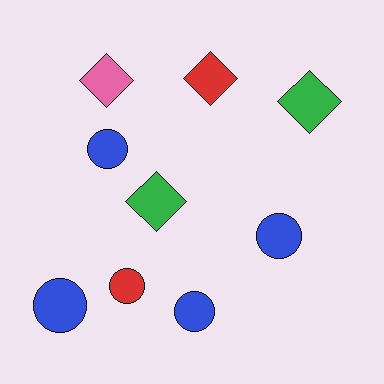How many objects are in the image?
There are 9 objects.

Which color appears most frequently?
Blue, with 4 objects.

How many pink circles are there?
There are no pink circles.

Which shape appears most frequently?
Circle, with 5 objects.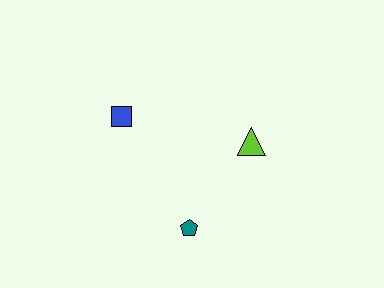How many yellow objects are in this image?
There are no yellow objects.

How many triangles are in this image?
There is 1 triangle.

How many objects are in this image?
There are 3 objects.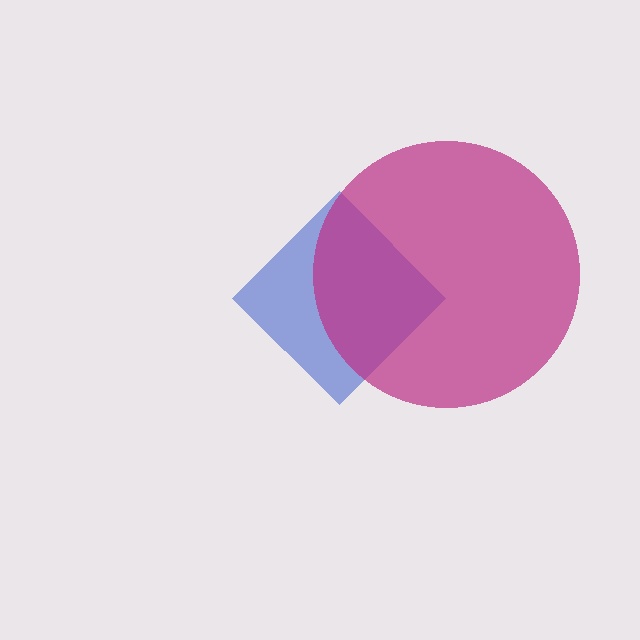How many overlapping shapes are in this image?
There are 2 overlapping shapes in the image.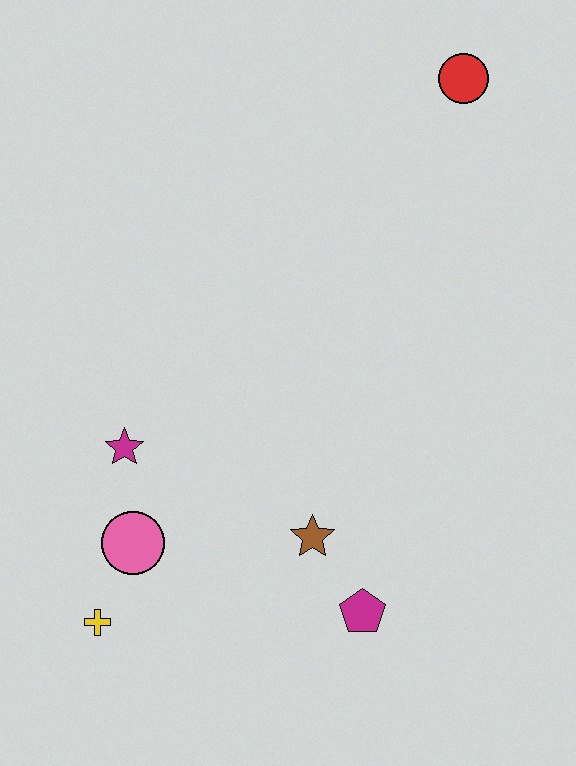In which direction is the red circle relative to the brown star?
The red circle is above the brown star.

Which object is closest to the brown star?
The magenta pentagon is closest to the brown star.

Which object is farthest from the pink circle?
The red circle is farthest from the pink circle.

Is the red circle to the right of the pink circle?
Yes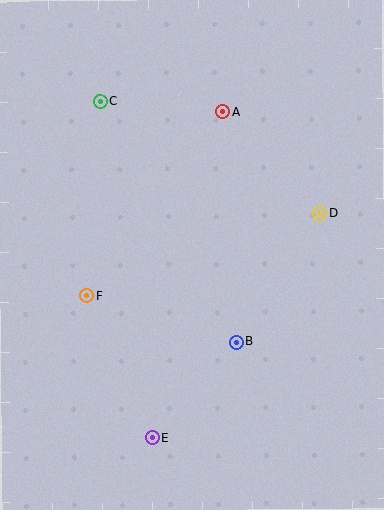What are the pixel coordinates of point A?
Point A is at (222, 112).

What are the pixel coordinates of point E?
Point E is at (152, 438).